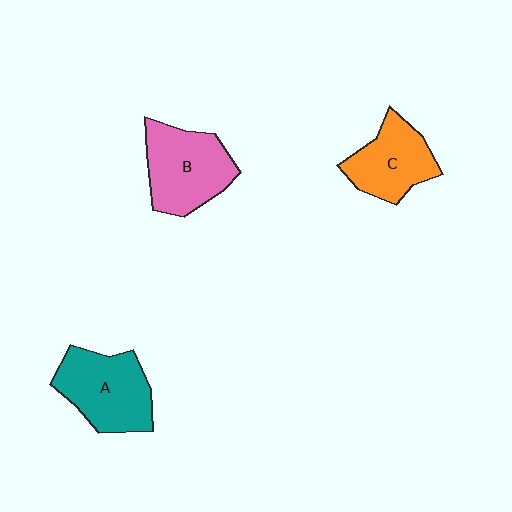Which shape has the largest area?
Shape B (pink).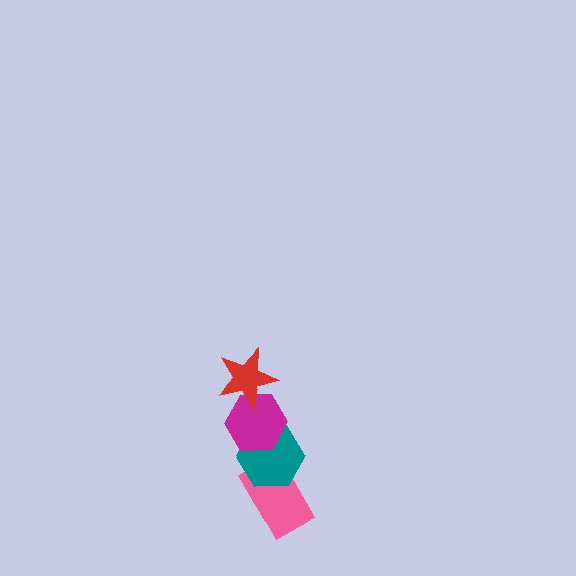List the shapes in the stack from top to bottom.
From top to bottom: the red star, the magenta hexagon, the teal hexagon, the pink rectangle.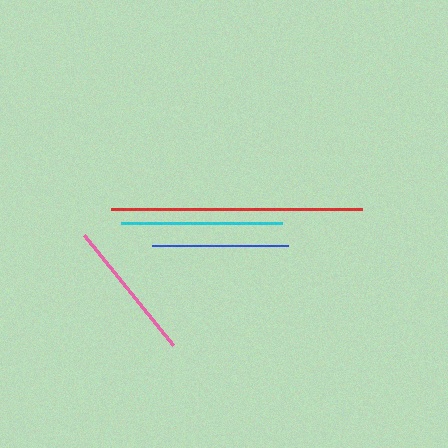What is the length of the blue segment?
The blue segment is approximately 136 pixels long.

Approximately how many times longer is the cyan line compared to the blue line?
The cyan line is approximately 1.2 times the length of the blue line.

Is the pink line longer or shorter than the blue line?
The pink line is longer than the blue line.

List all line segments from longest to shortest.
From longest to shortest: red, cyan, pink, blue.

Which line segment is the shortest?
The blue line is the shortest at approximately 136 pixels.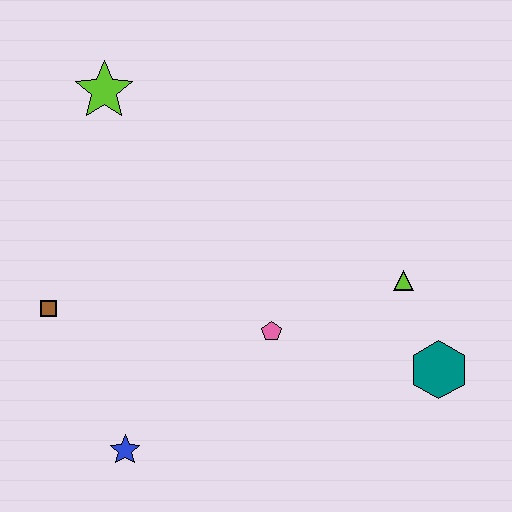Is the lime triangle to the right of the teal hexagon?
No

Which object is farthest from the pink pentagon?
The lime star is farthest from the pink pentagon.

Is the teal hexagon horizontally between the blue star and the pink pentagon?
No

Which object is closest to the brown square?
The blue star is closest to the brown square.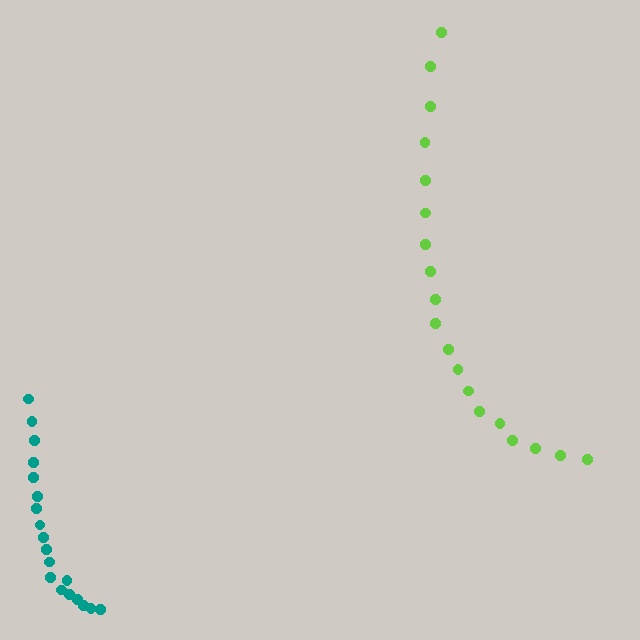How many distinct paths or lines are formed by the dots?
There are 2 distinct paths.